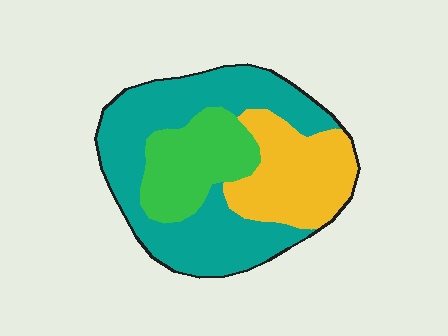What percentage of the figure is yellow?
Yellow takes up about one quarter (1/4) of the figure.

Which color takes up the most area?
Teal, at roughly 50%.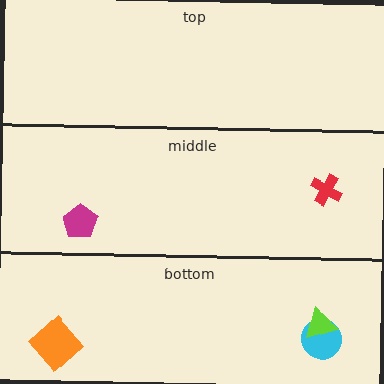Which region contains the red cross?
The middle region.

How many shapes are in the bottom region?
3.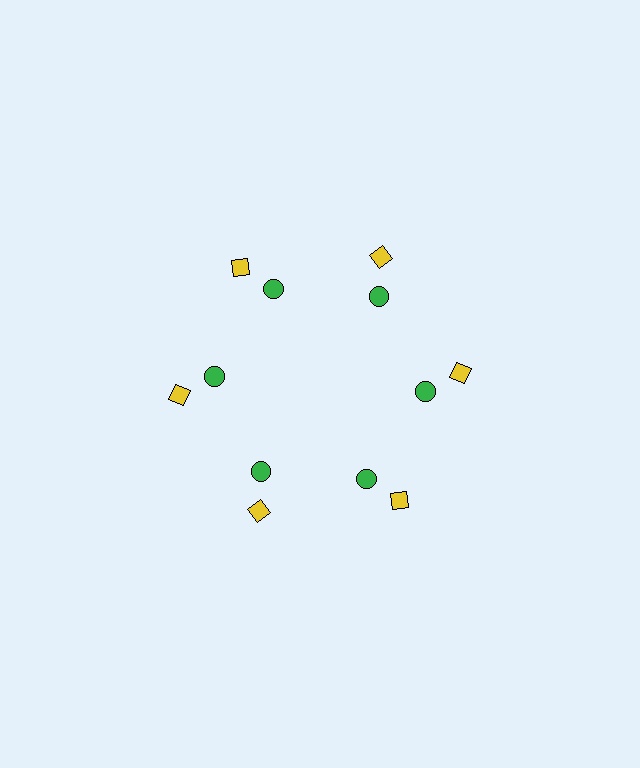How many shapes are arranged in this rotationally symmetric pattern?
There are 12 shapes, arranged in 6 groups of 2.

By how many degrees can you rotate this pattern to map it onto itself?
The pattern maps onto itself every 60 degrees of rotation.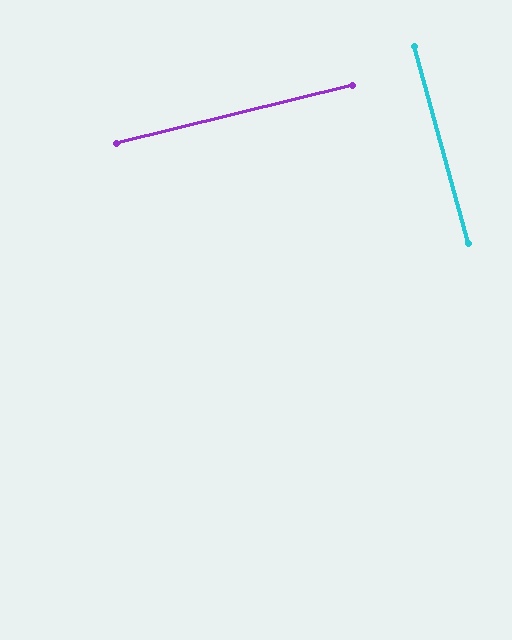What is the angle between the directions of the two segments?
Approximately 89 degrees.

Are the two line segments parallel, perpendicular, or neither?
Perpendicular — they meet at approximately 89°.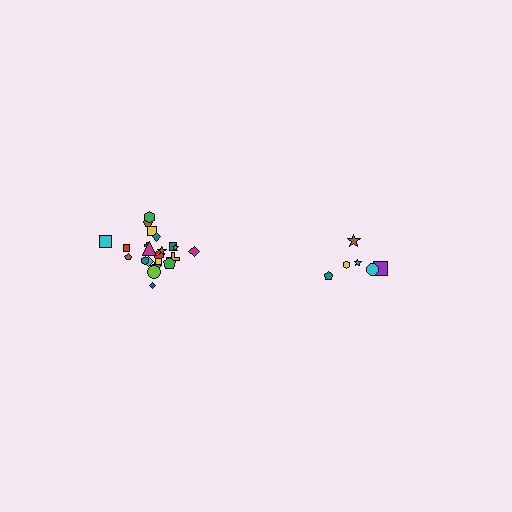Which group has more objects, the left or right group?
The left group.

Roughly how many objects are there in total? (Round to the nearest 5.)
Roughly 30 objects in total.